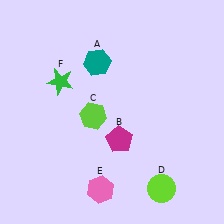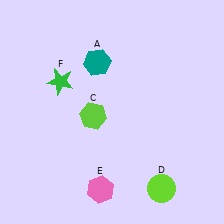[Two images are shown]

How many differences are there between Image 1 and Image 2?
There is 1 difference between the two images.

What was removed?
The magenta pentagon (B) was removed in Image 2.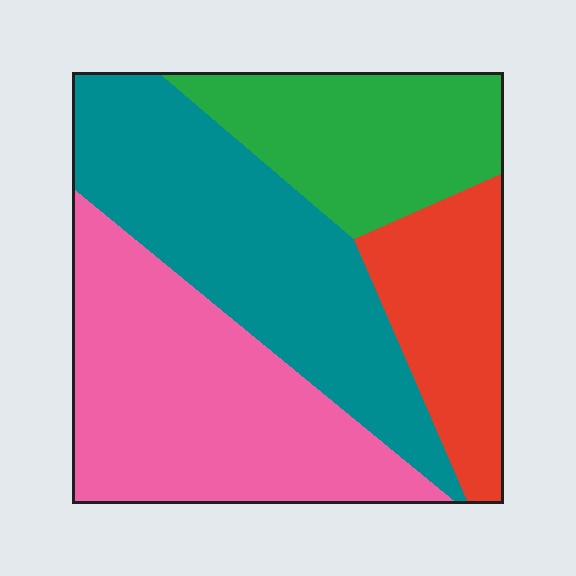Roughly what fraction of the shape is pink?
Pink covers around 35% of the shape.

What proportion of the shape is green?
Green covers about 20% of the shape.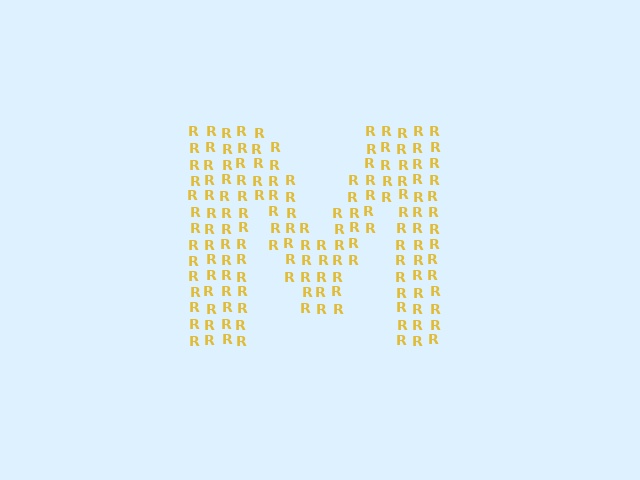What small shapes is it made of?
It is made of small letter R's.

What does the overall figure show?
The overall figure shows the letter M.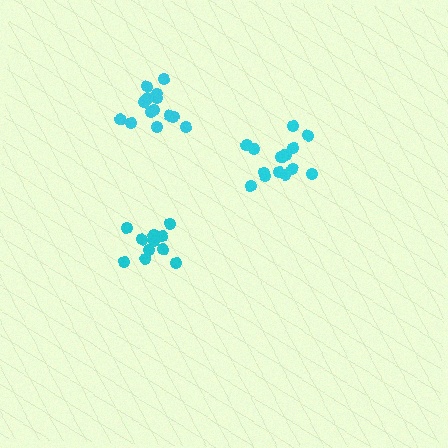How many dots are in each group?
Group 1: 11 dots, Group 2: 14 dots, Group 3: 15 dots (40 total).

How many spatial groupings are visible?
There are 3 spatial groupings.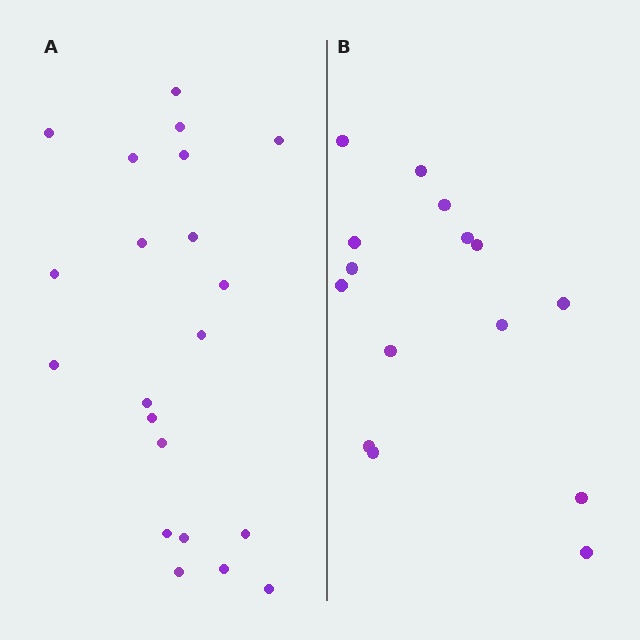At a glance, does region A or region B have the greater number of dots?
Region A (the left region) has more dots.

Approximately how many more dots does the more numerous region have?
Region A has about 6 more dots than region B.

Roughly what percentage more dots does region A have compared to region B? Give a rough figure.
About 40% more.